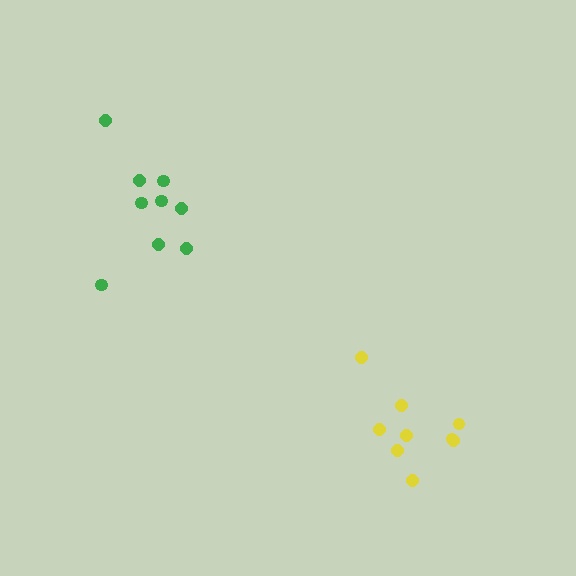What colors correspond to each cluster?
The clusters are colored: yellow, green.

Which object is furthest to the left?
The green cluster is leftmost.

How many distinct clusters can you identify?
There are 2 distinct clusters.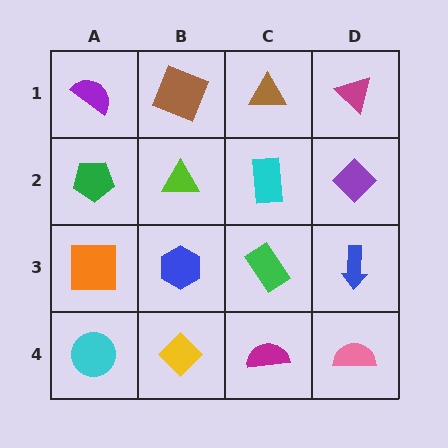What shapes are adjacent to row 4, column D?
A blue arrow (row 3, column D), a magenta semicircle (row 4, column C).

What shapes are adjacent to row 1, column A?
A green pentagon (row 2, column A), a brown square (row 1, column B).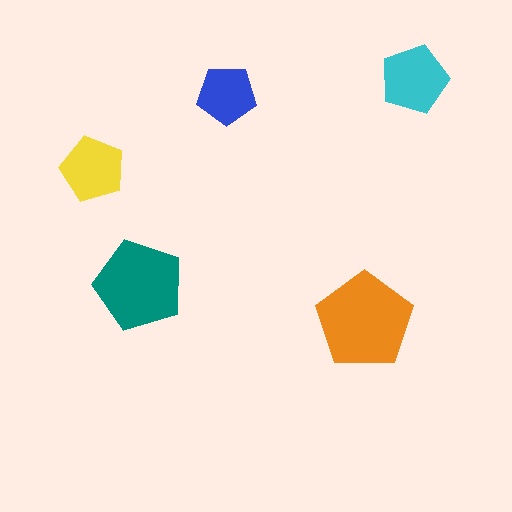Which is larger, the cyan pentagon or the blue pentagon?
The cyan one.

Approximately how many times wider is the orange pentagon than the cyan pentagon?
About 1.5 times wider.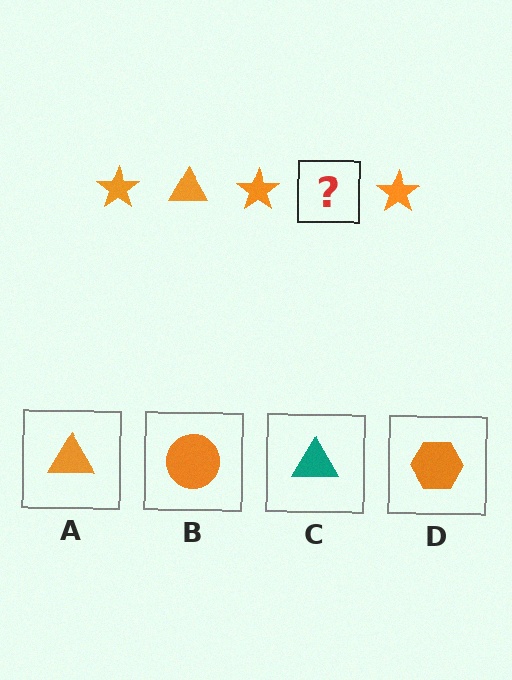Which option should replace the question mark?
Option A.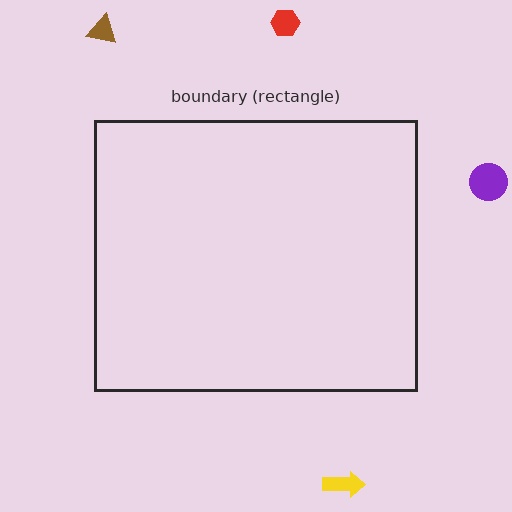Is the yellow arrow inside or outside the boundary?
Outside.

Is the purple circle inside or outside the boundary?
Outside.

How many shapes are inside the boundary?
0 inside, 4 outside.